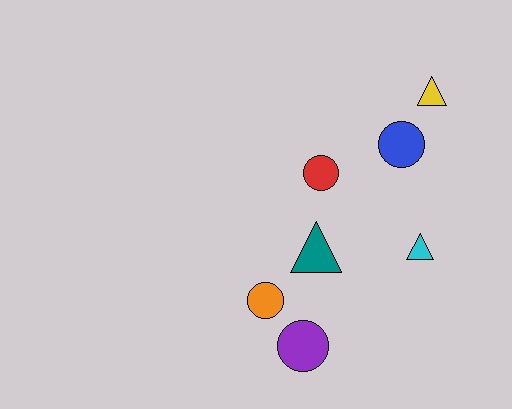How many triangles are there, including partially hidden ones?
There are 3 triangles.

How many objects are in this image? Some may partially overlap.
There are 7 objects.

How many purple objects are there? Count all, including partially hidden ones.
There is 1 purple object.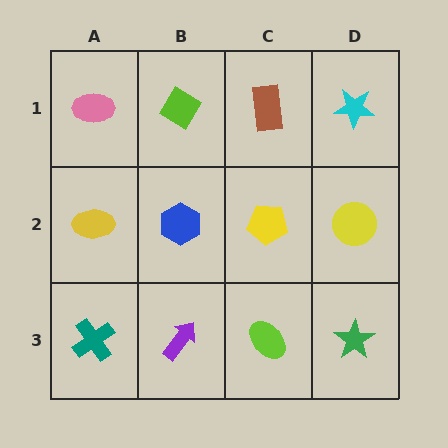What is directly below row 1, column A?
A yellow ellipse.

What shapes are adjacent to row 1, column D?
A yellow circle (row 2, column D), a brown rectangle (row 1, column C).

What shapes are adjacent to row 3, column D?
A yellow circle (row 2, column D), a lime ellipse (row 3, column C).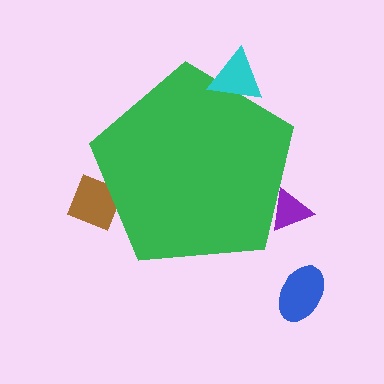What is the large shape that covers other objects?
A green pentagon.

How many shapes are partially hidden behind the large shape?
2 shapes are partially hidden.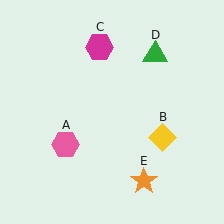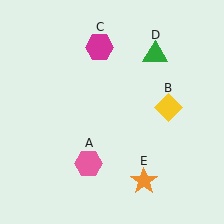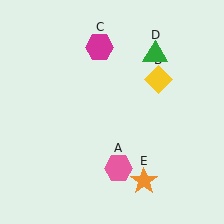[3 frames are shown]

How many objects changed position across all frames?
2 objects changed position: pink hexagon (object A), yellow diamond (object B).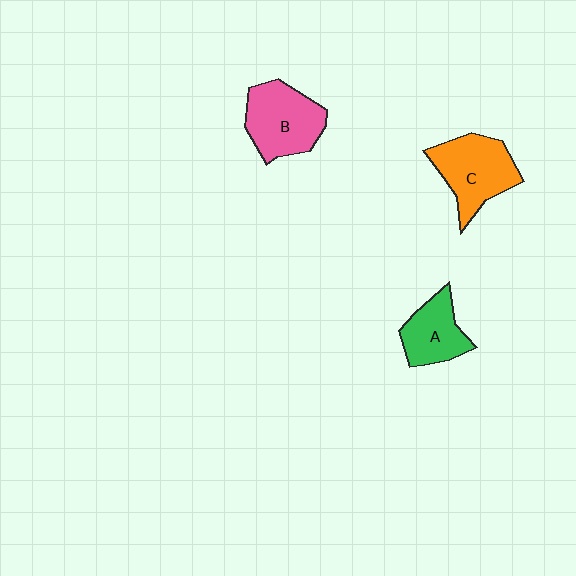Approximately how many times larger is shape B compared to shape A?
Approximately 1.4 times.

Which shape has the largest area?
Shape C (orange).